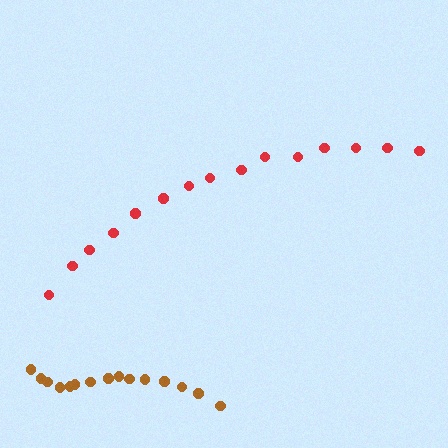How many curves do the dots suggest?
There are 2 distinct paths.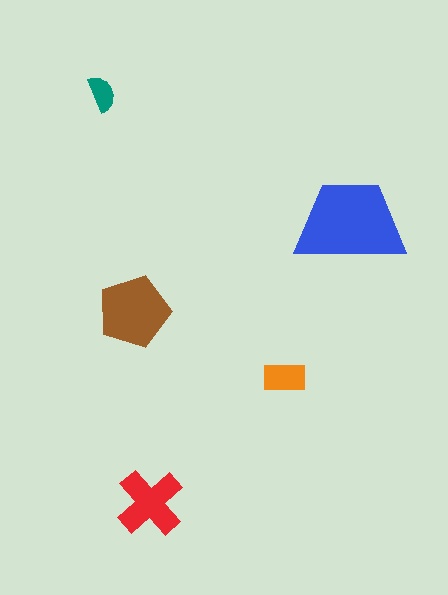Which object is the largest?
The blue trapezoid.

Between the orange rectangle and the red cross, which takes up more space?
The red cross.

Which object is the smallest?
The teal semicircle.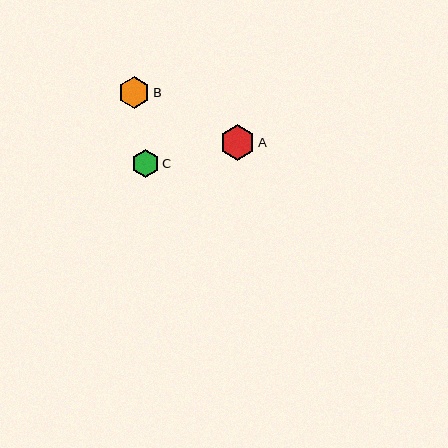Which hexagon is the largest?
Hexagon A is the largest with a size of approximately 36 pixels.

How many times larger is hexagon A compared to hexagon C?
Hexagon A is approximately 1.3 times the size of hexagon C.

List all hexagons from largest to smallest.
From largest to smallest: A, B, C.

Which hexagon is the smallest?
Hexagon C is the smallest with a size of approximately 28 pixels.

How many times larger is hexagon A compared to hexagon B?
Hexagon A is approximately 1.1 times the size of hexagon B.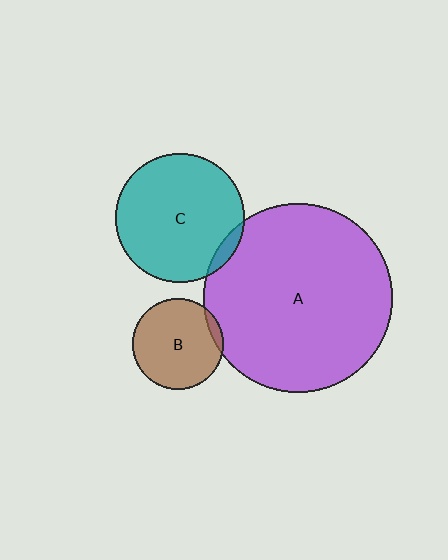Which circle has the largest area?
Circle A (purple).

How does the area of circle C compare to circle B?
Approximately 2.0 times.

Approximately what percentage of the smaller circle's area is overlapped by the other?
Approximately 5%.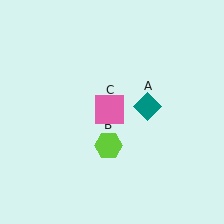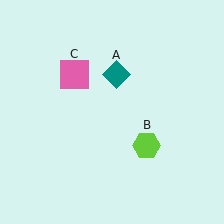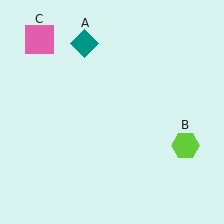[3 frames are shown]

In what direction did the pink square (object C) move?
The pink square (object C) moved up and to the left.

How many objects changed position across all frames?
3 objects changed position: teal diamond (object A), lime hexagon (object B), pink square (object C).